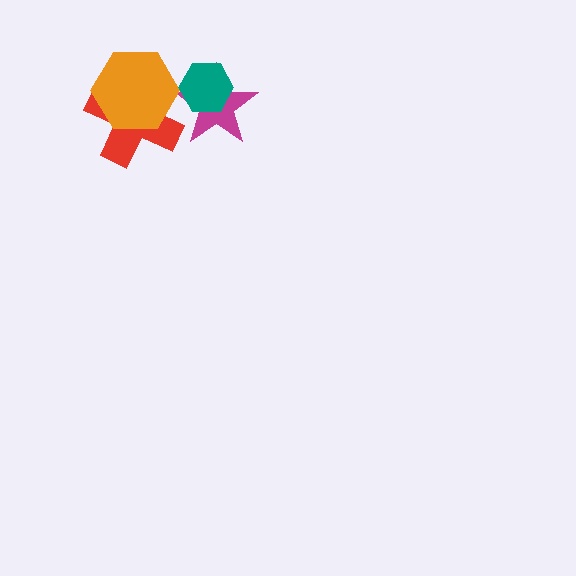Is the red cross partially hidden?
Yes, it is partially covered by another shape.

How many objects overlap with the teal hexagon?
1 object overlaps with the teal hexagon.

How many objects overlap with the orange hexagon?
1 object overlaps with the orange hexagon.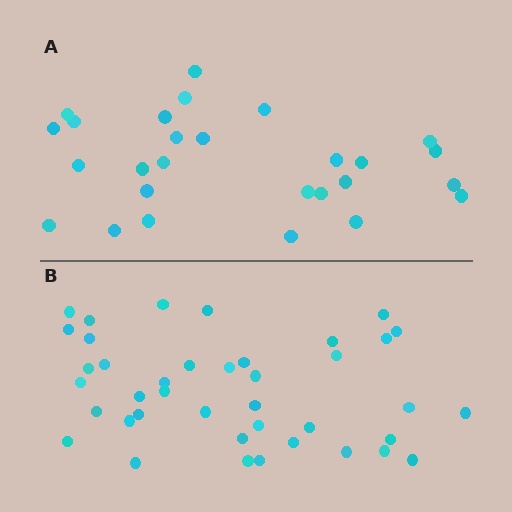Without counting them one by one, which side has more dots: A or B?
Region B (the bottom region) has more dots.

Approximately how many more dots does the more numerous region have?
Region B has approximately 15 more dots than region A.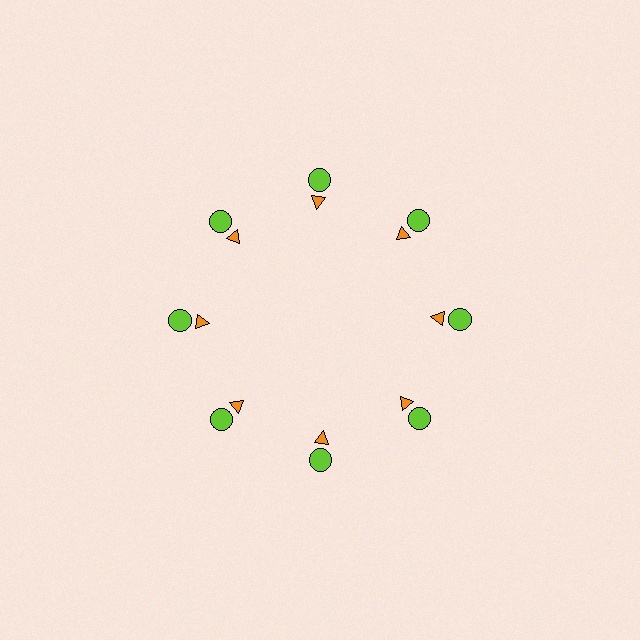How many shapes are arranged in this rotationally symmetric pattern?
There are 16 shapes, arranged in 8 groups of 2.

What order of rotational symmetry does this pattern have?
This pattern has 8-fold rotational symmetry.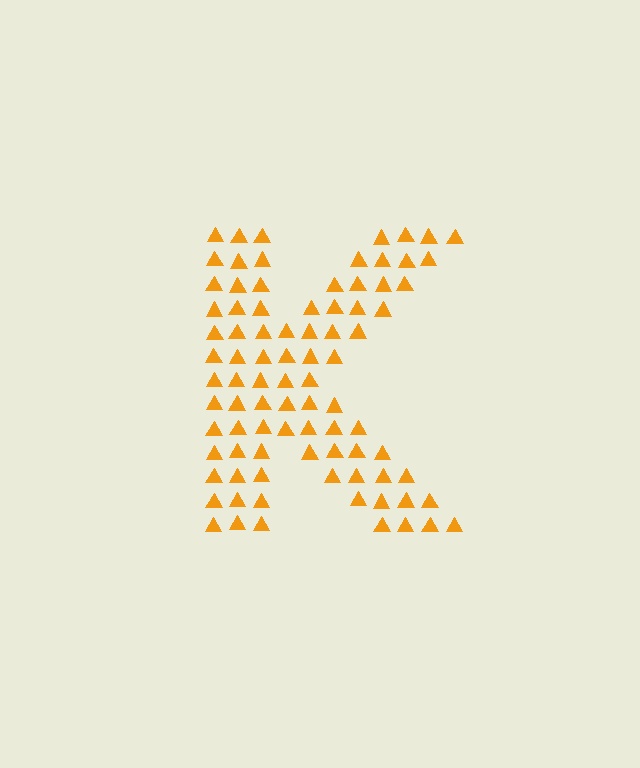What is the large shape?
The large shape is the letter K.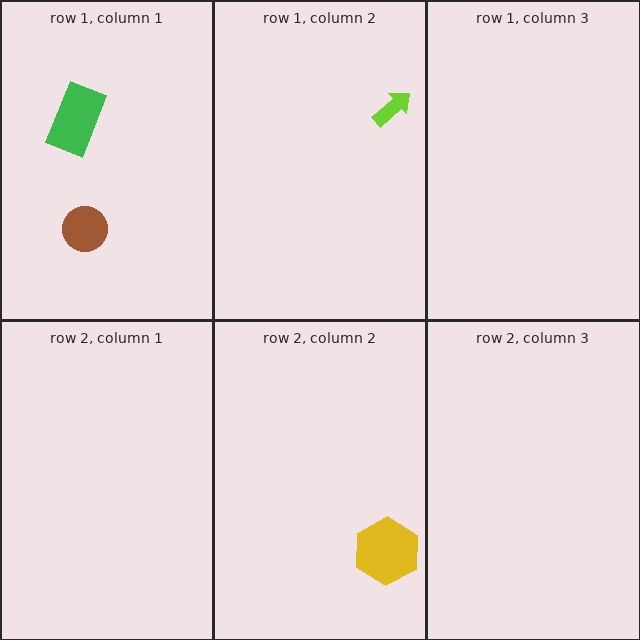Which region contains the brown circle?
The row 1, column 1 region.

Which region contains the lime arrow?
The row 1, column 2 region.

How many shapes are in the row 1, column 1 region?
2.